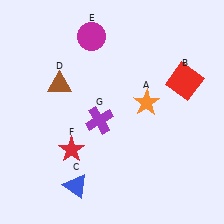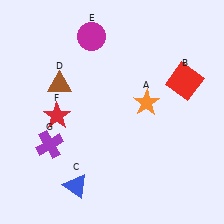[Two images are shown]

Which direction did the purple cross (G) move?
The purple cross (G) moved left.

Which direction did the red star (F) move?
The red star (F) moved up.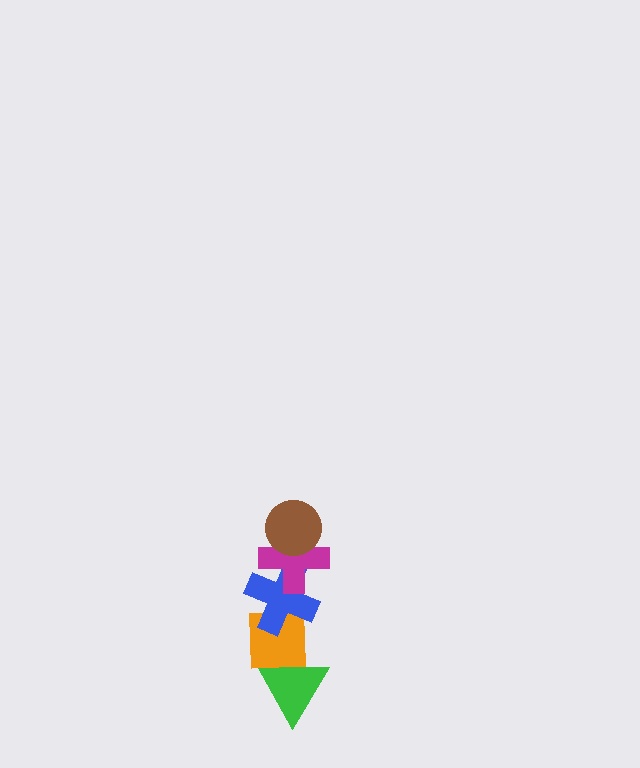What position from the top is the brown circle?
The brown circle is 1st from the top.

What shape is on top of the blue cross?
The magenta cross is on top of the blue cross.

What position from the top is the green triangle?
The green triangle is 5th from the top.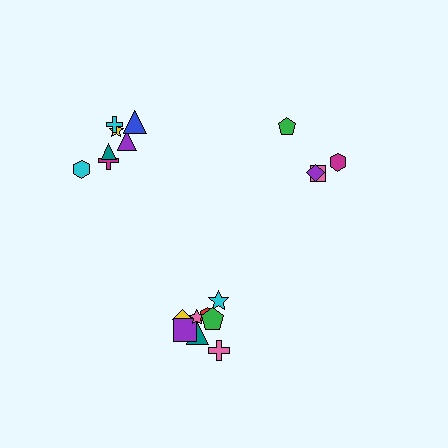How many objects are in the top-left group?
There are 7 objects.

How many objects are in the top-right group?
There are 4 objects.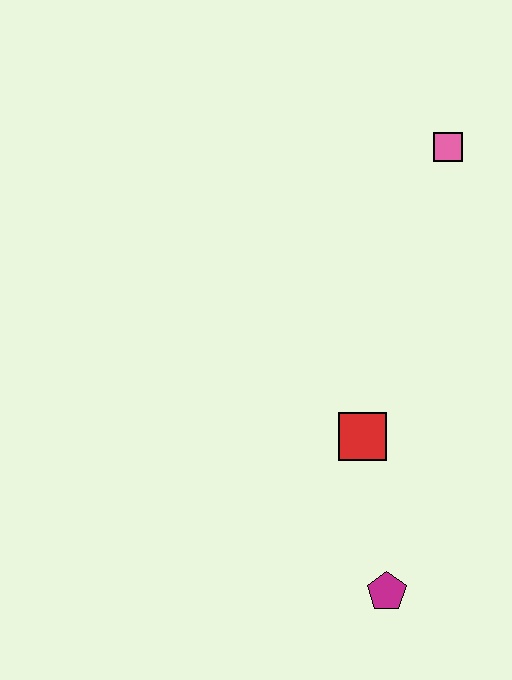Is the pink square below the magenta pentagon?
No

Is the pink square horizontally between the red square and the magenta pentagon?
No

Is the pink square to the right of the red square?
Yes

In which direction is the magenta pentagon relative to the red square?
The magenta pentagon is below the red square.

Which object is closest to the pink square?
The red square is closest to the pink square.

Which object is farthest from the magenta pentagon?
The pink square is farthest from the magenta pentagon.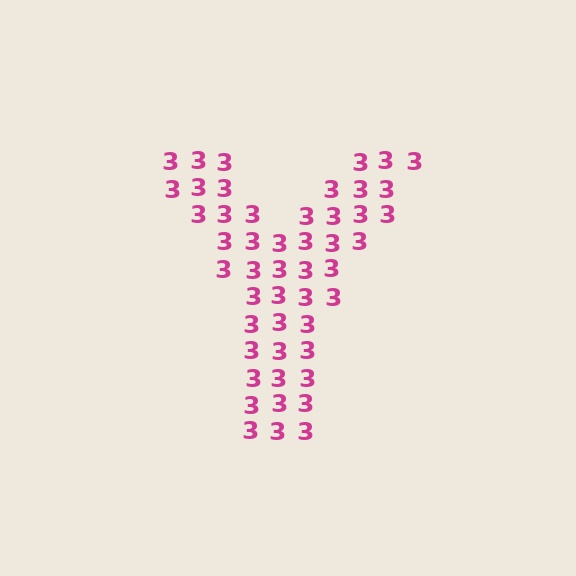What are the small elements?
The small elements are digit 3's.